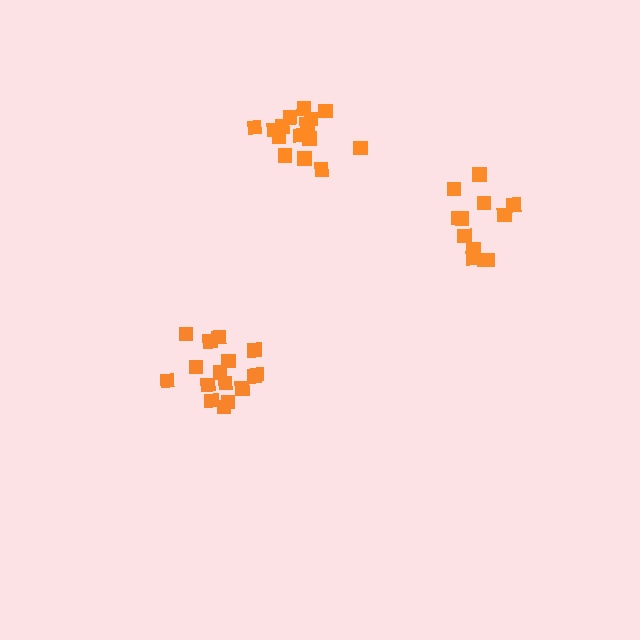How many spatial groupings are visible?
There are 3 spatial groupings.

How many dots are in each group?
Group 1: 12 dots, Group 2: 16 dots, Group 3: 15 dots (43 total).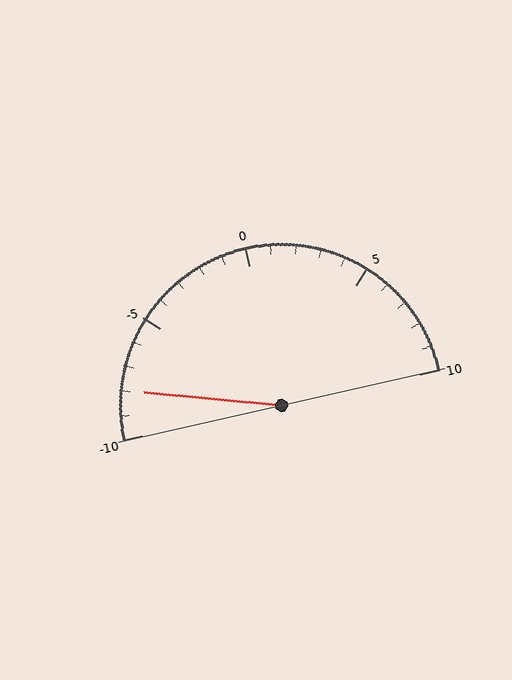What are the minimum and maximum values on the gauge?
The gauge ranges from -10 to 10.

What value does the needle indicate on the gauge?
The needle indicates approximately -8.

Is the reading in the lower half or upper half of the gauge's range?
The reading is in the lower half of the range (-10 to 10).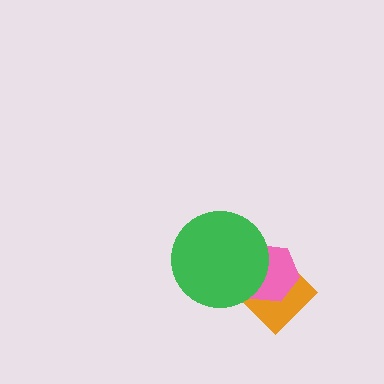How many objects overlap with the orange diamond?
2 objects overlap with the orange diamond.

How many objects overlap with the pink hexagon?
2 objects overlap with the pink hexagon.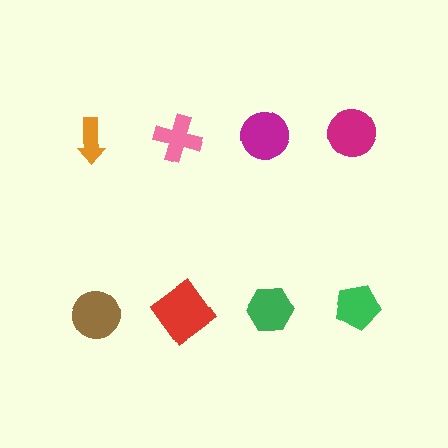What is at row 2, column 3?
A green hexagon.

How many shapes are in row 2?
4 shapes.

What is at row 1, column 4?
A magenta circle.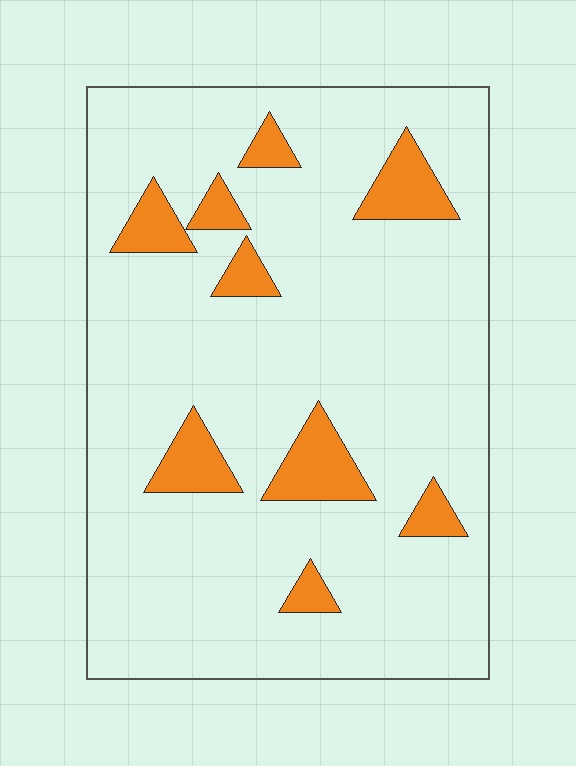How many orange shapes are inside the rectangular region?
9.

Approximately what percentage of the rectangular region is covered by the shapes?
Approximately 10%.